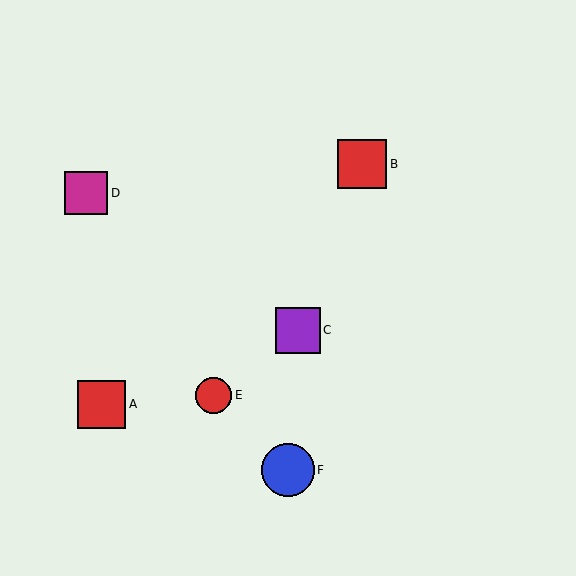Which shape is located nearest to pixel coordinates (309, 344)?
The purple square (labeled C) at (298, 330) is nearest to that location.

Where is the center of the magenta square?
The center of the magenta square is at (86, 193).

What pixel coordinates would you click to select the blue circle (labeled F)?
Click at (288, 470) to select the blue circle F.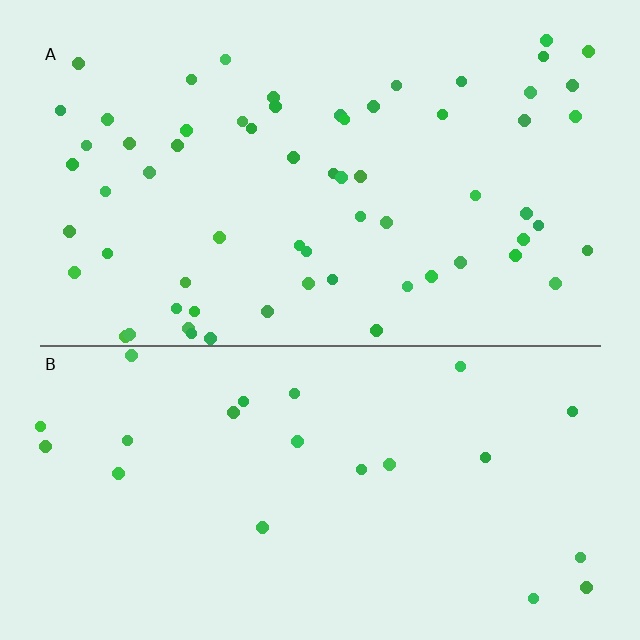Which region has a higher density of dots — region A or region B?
A (the top).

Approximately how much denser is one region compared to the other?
Approximately 2.9× — region A over region B.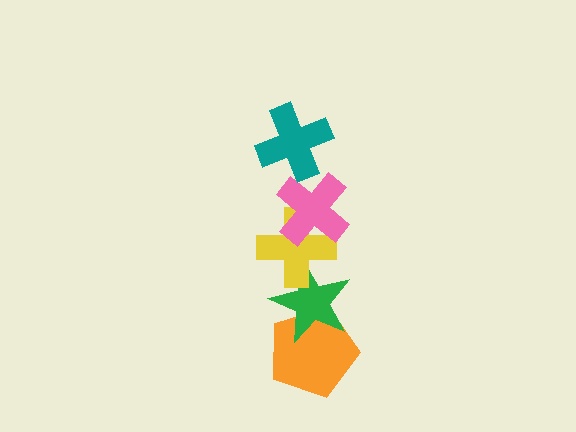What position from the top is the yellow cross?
The yellow cross is 3rd from the top.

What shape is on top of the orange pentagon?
The green star is on top of the orange pentagon.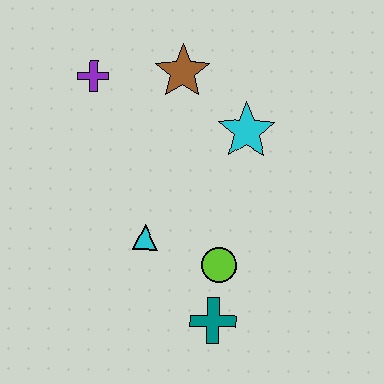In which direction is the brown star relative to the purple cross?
The brown star is to the right of the purple cross.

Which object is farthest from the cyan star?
The teal cross is farthest from the cyan star.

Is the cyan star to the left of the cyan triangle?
No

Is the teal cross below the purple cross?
Yes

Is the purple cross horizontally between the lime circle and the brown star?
No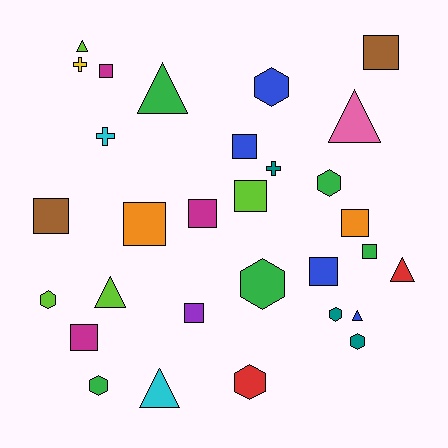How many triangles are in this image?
There are 7 triangles.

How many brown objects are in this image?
There are 2 brown objects.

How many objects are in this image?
There are 30 objects.